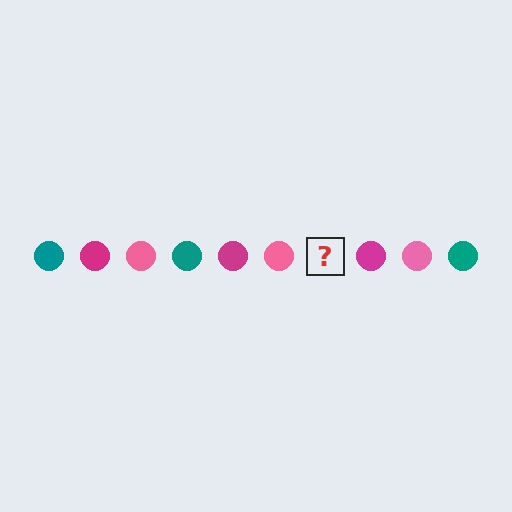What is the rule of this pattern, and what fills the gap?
The rule is that the pattern cycles through teal, magenta, pink circles. The gap should be filled with a teal circle.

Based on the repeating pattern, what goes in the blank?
The blank should be a teal circle.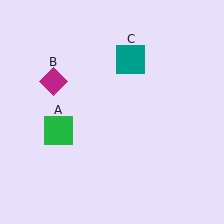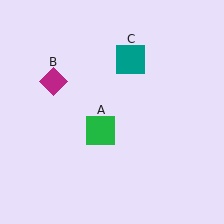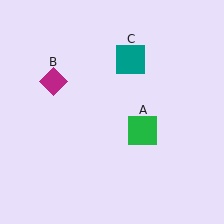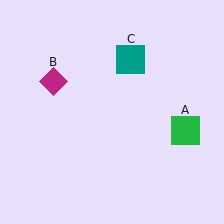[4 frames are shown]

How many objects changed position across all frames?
1 object changed position: green square (object A).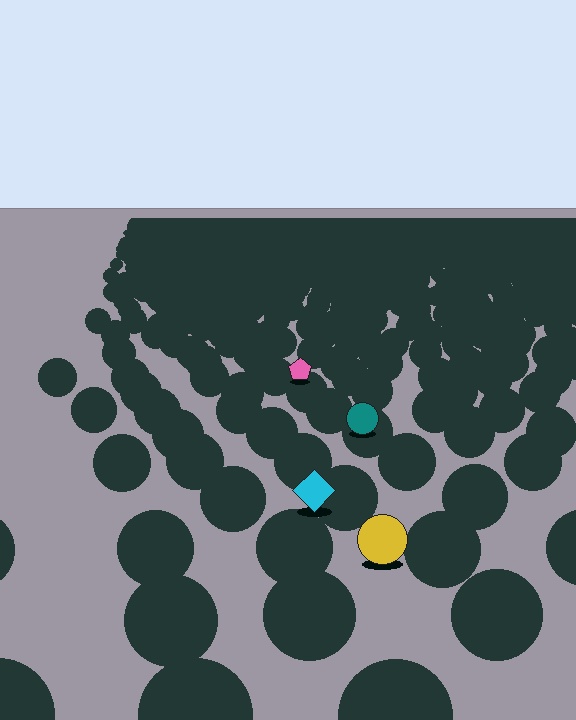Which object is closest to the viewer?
The yellow circle is closest. The texture marks near it are larger and more spread out.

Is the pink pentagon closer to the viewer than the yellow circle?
No. The yellow circle is closer — you can tell from the texture gradient: the ground texture is coarser near it.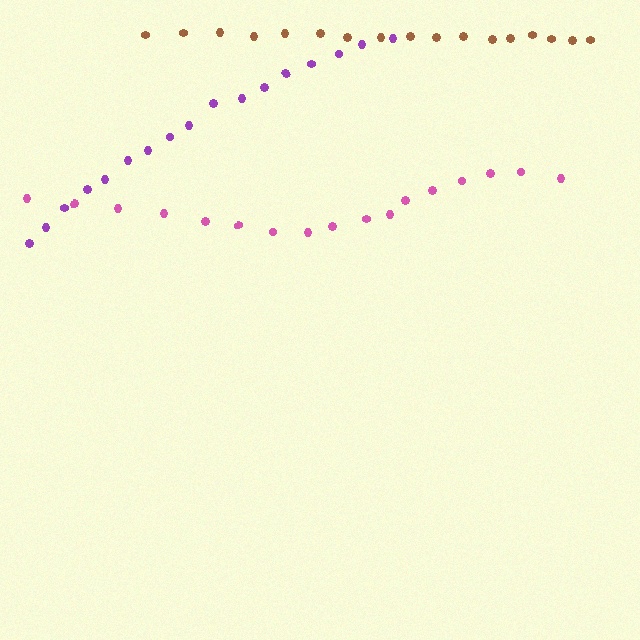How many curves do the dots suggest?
There are 3 distinct paths.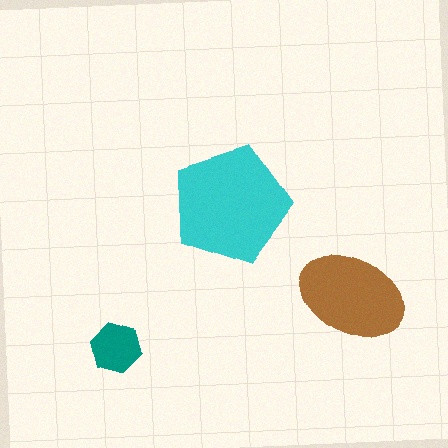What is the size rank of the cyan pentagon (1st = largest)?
1st.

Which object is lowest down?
The teal hexagon is bottommost.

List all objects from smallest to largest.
The teal hexagon, the brown ellipse, the cyan pentagon.